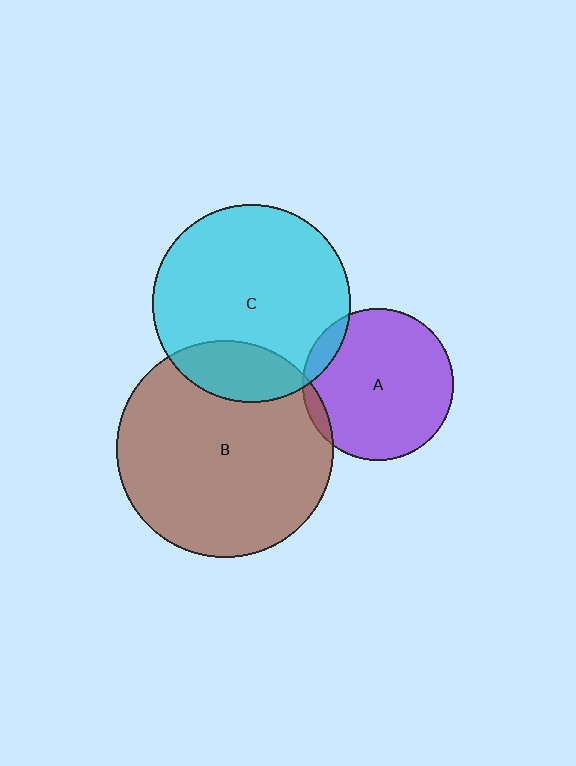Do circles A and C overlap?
Yes.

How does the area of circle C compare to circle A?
Approximately 1.7 times.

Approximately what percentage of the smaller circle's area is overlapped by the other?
Approximately 10%.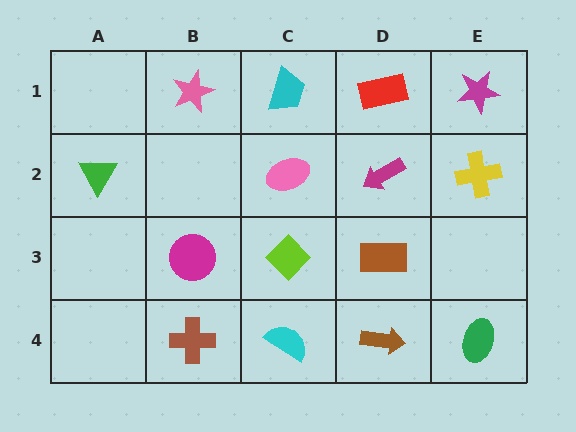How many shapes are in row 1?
4 shapes.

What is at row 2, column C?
A pink ellipse.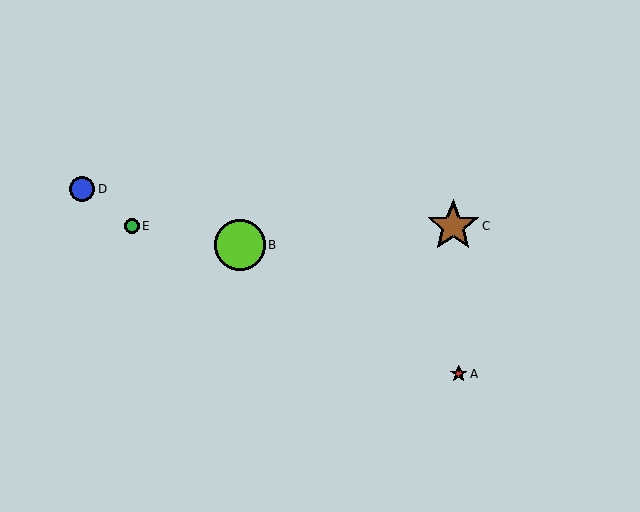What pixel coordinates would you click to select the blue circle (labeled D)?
Click at (82, 189) to select the blue circle D.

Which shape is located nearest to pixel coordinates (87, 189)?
The blue circle (labeled D) at (82, 189) is nearest to that location.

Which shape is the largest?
The brown star (labeled C) is the largest.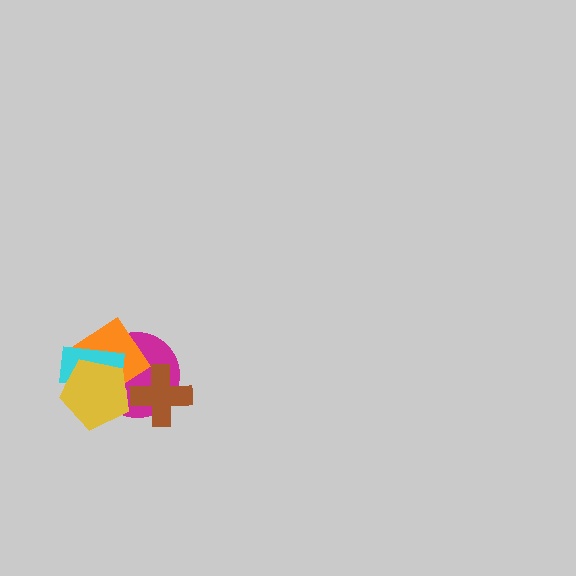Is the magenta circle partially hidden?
Yes, it is partially covered by another shape.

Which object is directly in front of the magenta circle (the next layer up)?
The orange diamond is directly in front of the magenta circle.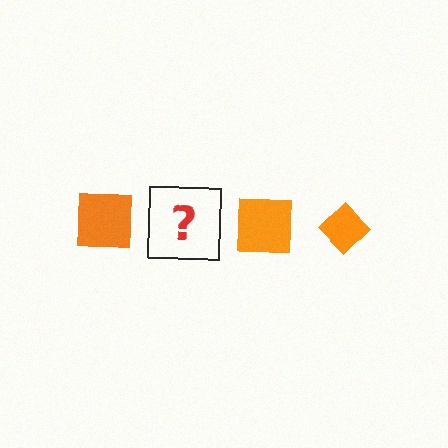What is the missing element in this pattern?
The missing element is an orange diamond.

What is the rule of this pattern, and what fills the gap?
The rule is that the pattern cycles through square, diamond shapes in orange. The gap should be filled with an orange diamond.